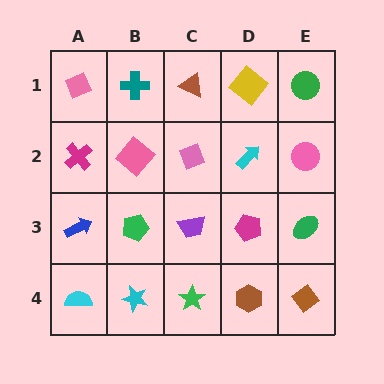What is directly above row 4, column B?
A green pentagon.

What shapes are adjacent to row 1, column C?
A pink diamond (row 2, column C), a teal cross (row 1, column B), a yellow diamond (row 1, column D).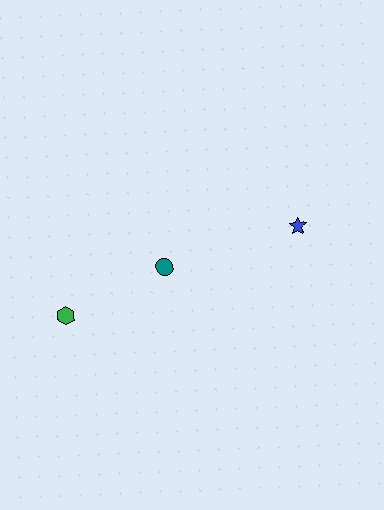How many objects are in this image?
There are 3 objects.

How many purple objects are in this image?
There are no purple objects.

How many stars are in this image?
There is 1 star.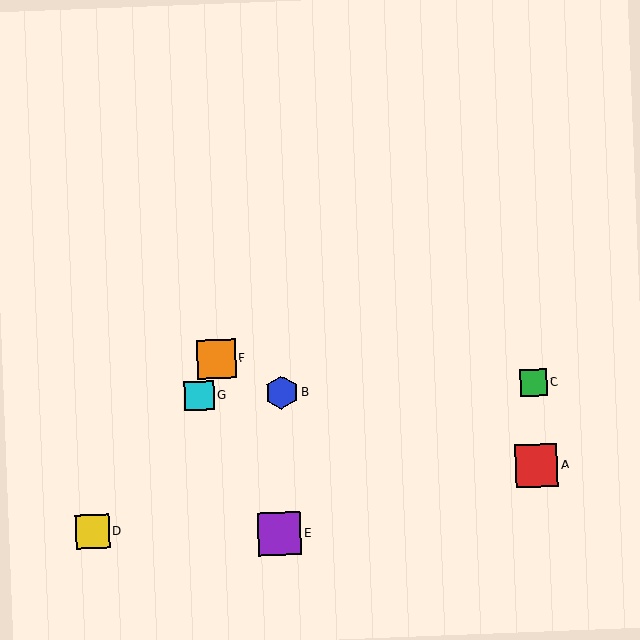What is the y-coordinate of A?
Object A is at y≈466.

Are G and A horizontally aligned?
No, G is at y≈396 and A is at y≈466.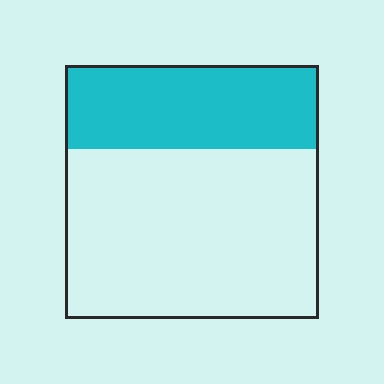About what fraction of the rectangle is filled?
About one third (1/3).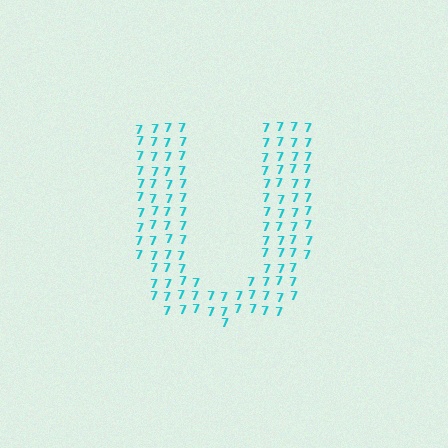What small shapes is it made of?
It is made of small digit 7's.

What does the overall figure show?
The overall figure shows the letter U.